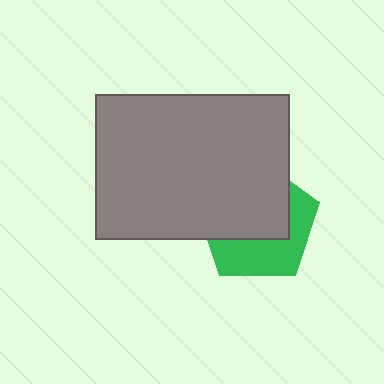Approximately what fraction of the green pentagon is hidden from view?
Roughly 57% of the green pentagon is hidden behind the gray rectangle.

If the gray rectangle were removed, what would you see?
You would see the complete green pentagon.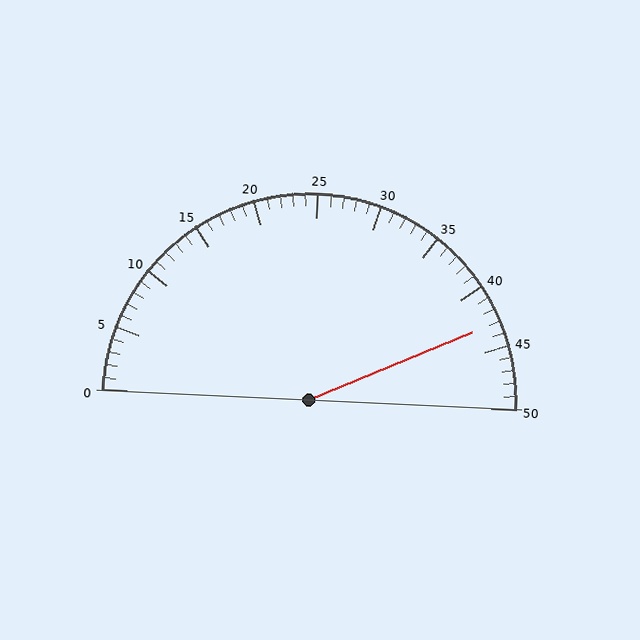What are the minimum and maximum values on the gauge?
The gauge ranges from 0 to 50.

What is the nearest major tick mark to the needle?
The nearest major tick mark is 45.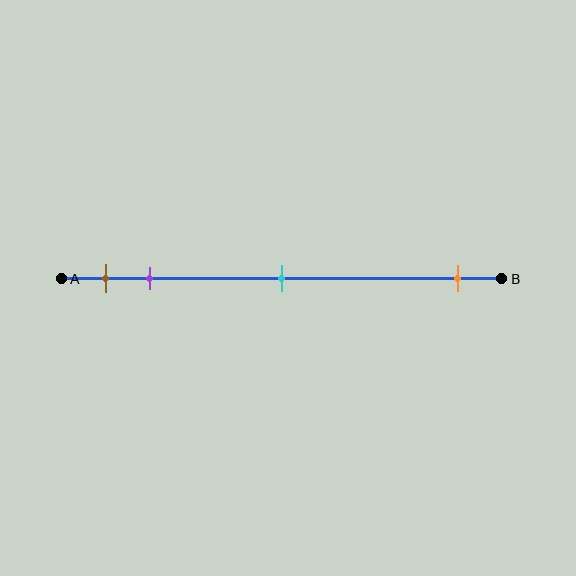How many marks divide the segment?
There are 4 marks dividing the segment.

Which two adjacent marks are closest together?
The brown and purple marks are the closest adjacent pair.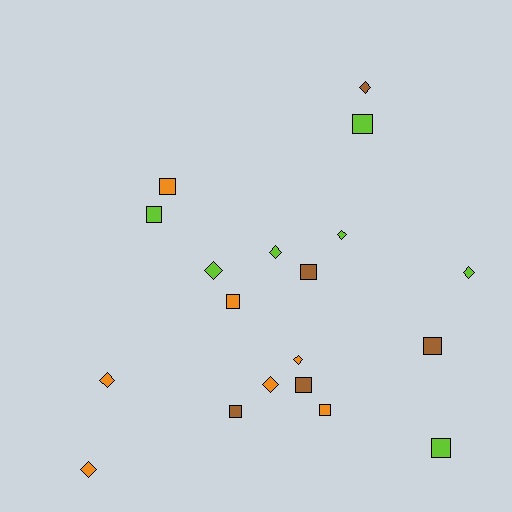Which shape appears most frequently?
Square, with 10 objects.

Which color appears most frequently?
Lime, with 7 objects.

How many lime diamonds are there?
There are 4 lime diamonds.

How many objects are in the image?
There are 19 objects.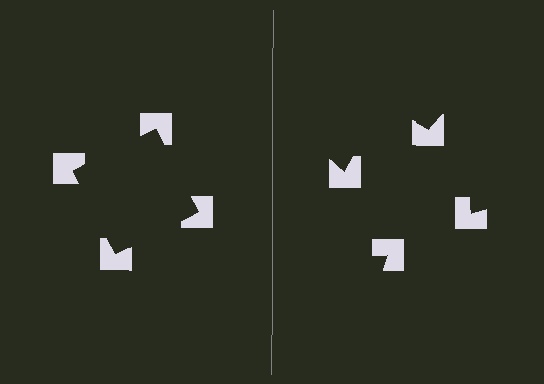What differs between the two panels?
The notched squares are positioned identically on both sides; only the wedge orientations differ. On the left they align to a square; on the right they are misaligned.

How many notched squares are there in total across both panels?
8 — 4 on each side.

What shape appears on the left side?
An illusory square.